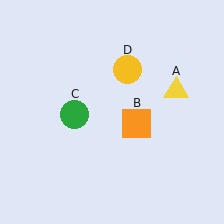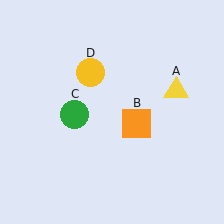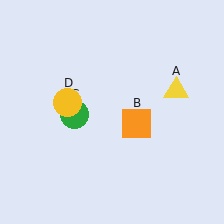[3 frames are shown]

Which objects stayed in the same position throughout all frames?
Yellow triangle (object A) and orange square (object B) and green circle (object C) remained stationary.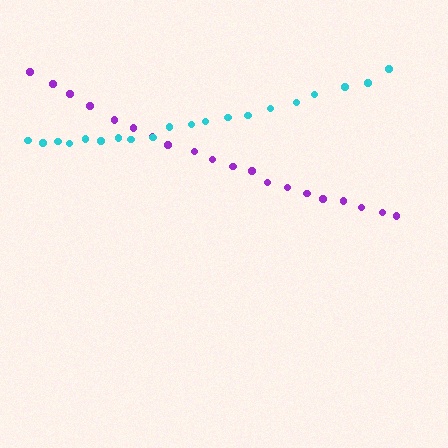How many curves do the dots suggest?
There are 2 distinct paths.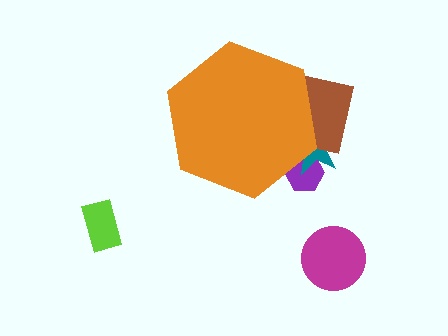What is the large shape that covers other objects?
An orange hexagon.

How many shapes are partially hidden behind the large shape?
3 shapes are partially hidden.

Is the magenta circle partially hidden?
No, the magenta circle is fully visible.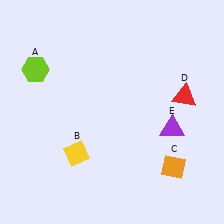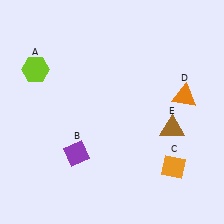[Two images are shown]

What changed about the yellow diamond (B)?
In Image 1, B is yellow. In Image 2, it changed to purple.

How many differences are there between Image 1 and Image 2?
There are 3 differences between the two images.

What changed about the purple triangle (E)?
In Image 1, E is purple. In Image 2, it changed to brown.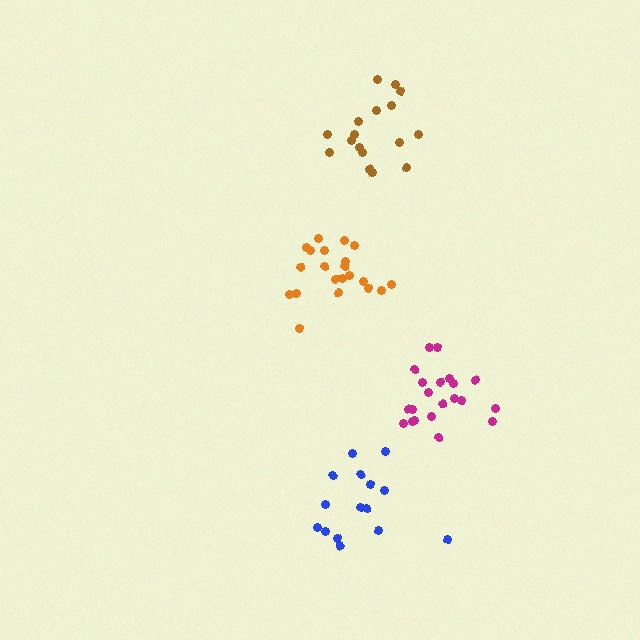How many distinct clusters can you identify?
There are 4 distinct clusters.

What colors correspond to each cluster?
The clusters are colored: brown, orange, magenta, blue.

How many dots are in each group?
Group 1: 17 dots, Group 2: 21 dots, Group 3: 21 dots, Group 4: 15 dots (74 total).